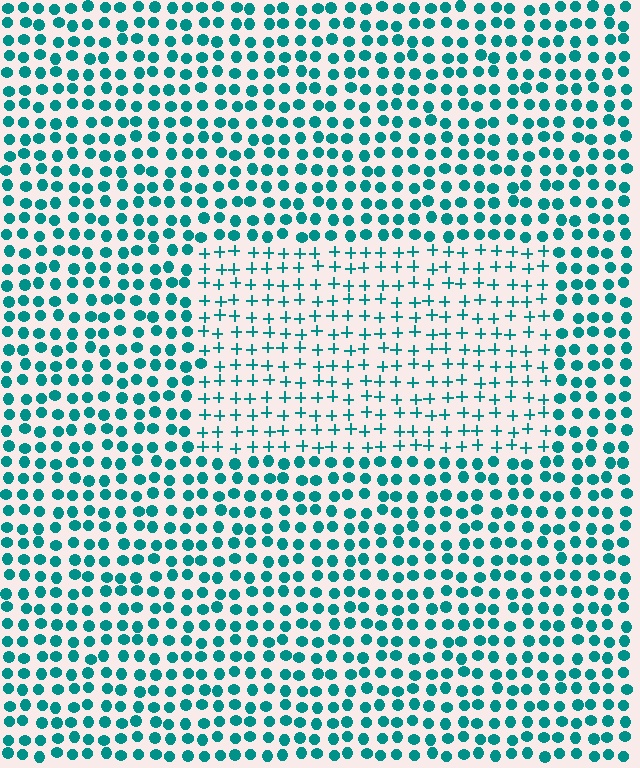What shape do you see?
I see a rectangle.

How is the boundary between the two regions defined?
The boundary is defined by a change in element shape: plus signs inside vs. circles outside. All elements share the same color and spacing.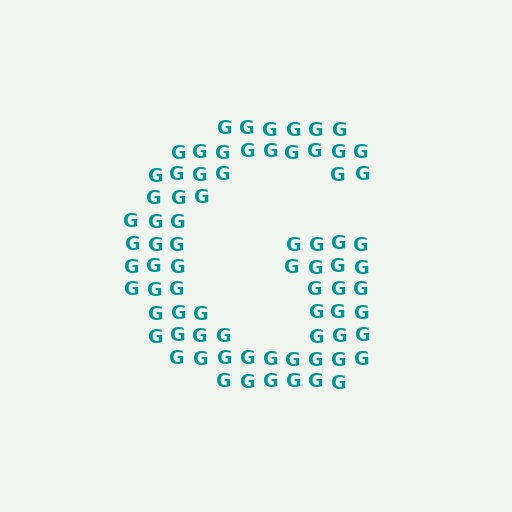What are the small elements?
The small elements are letter G's.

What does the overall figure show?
The overall figure shows the letter G.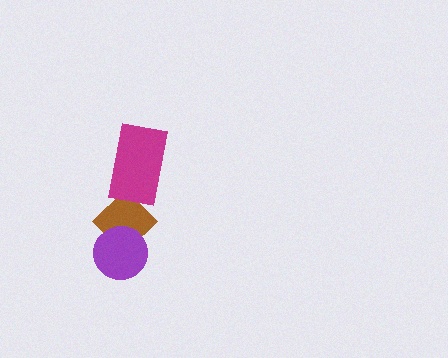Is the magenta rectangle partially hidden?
No, no other shape covers it.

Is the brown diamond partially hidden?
Yes, it is partially covered by another shape.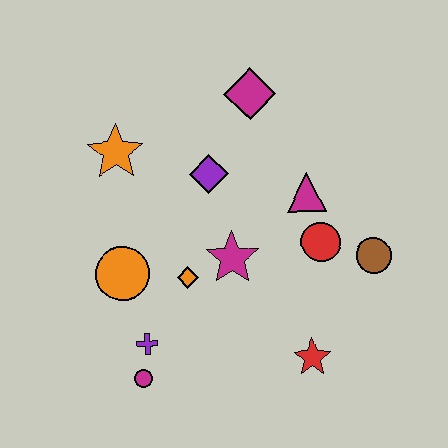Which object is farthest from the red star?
The orange star is farthest from the red star.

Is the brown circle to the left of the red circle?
No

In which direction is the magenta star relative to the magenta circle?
The magenta star is above the magenta circle.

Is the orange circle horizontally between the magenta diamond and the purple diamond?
No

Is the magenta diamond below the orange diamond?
No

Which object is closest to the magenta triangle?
The red circle is closest to the magenta triangle.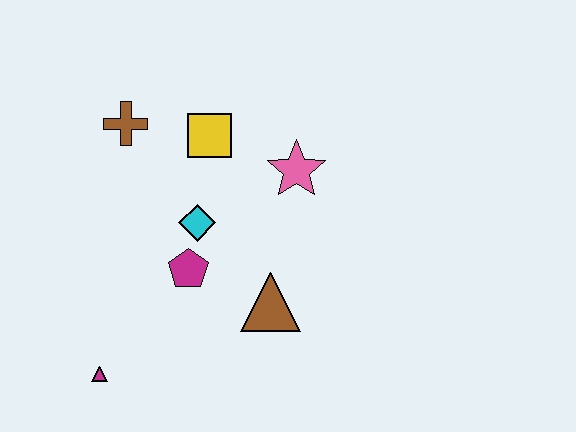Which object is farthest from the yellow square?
The magenta triangle is farthest from the yellow square.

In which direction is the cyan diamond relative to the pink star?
The cyan diamond is to the left of the pink star.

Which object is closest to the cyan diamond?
The magenta pentagon is closest to the cyan diamond.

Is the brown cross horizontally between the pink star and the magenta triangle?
Yes